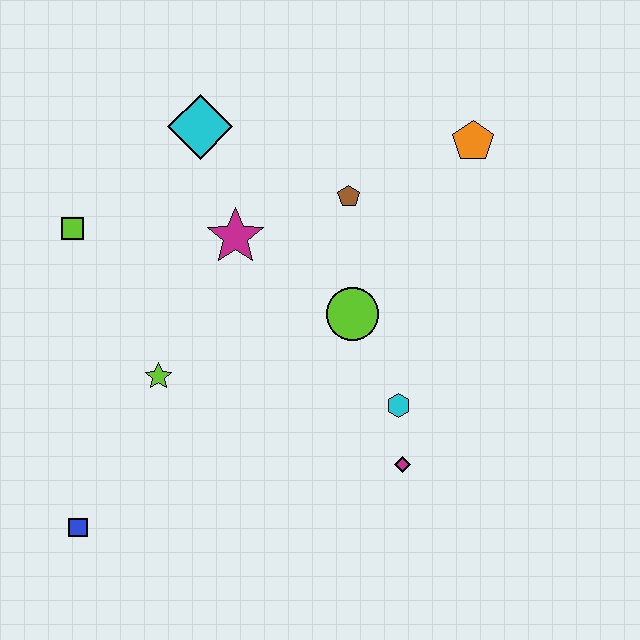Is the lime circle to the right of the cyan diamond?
Yes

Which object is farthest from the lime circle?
The blue square is farthest from the lime circle.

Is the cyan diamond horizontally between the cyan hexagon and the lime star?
Yes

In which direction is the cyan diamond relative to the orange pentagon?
The cyan diamond is to the left of the orange pentagon.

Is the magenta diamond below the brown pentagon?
Yes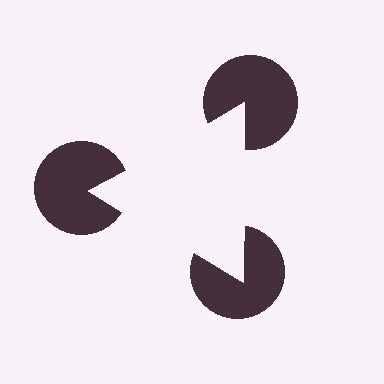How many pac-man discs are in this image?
There are 3 — one at each vertex of the illusory triangle.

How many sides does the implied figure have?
3 sides.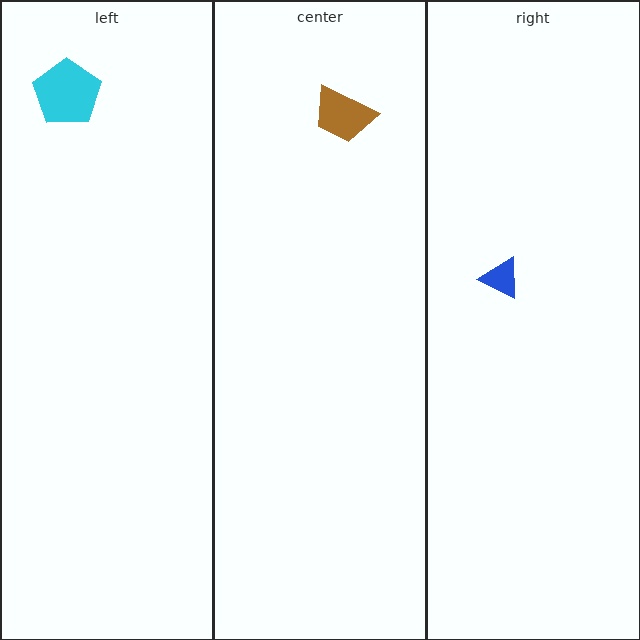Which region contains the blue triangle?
The right region.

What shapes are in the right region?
The blue triangle.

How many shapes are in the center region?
1.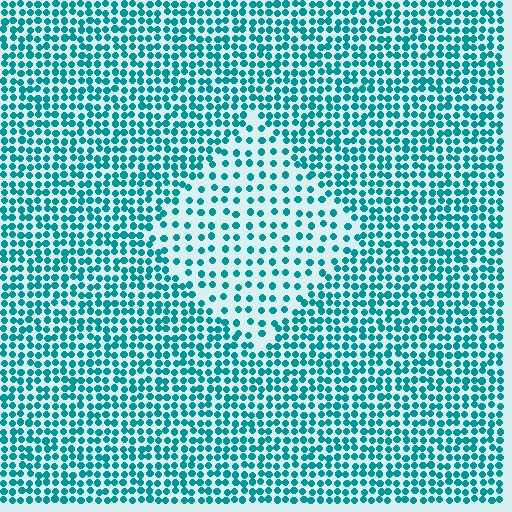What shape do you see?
I see a diamond.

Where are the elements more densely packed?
The elements are more densely packed outside the diamond boundary.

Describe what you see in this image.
The image contains small teal elements arranged at two different densities. A diamond-shaped region is visible where the elements are less densely packed than the surrounding area.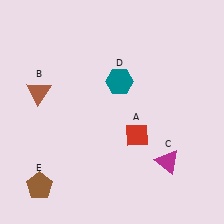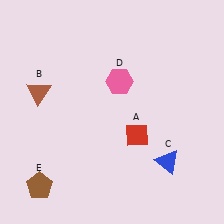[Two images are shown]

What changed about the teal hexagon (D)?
In Image 1, D is teal. In Image 2, it changed to pink.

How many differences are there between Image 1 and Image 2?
There are 2 differences between the two images.